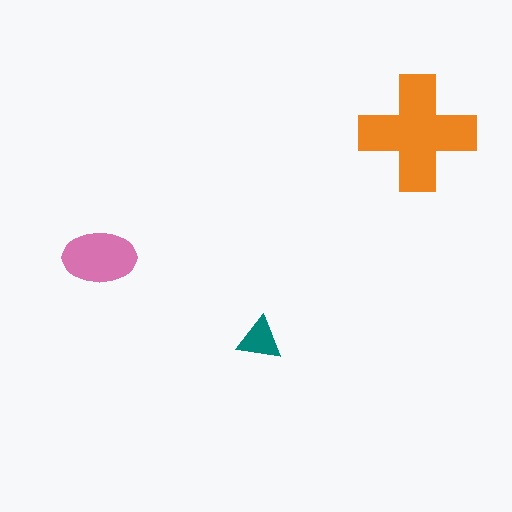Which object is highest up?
The orange cross is topmost.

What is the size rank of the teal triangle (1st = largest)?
3rd.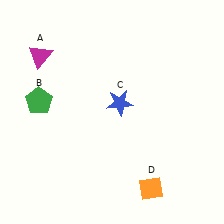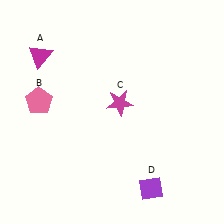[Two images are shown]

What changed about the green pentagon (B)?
In Image 1, B is green. In Image 2, it changed to pink.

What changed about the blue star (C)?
In Image 1, C is blue. In Image 2, it changed to magenta.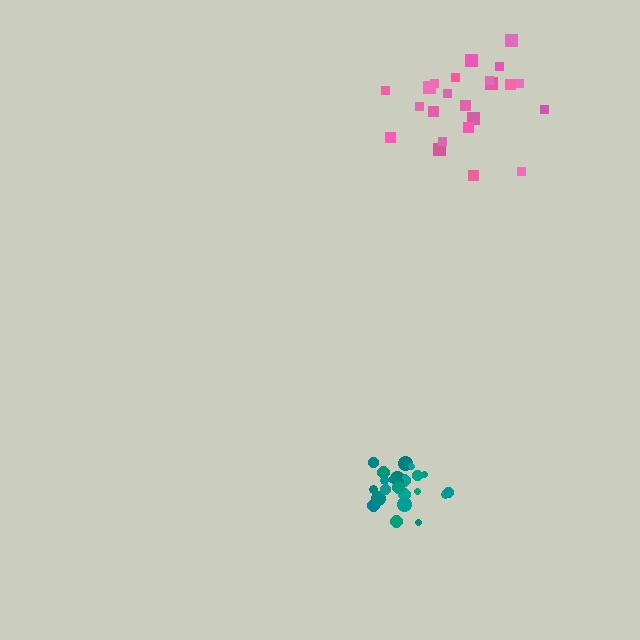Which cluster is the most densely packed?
Teal.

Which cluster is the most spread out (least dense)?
Pink.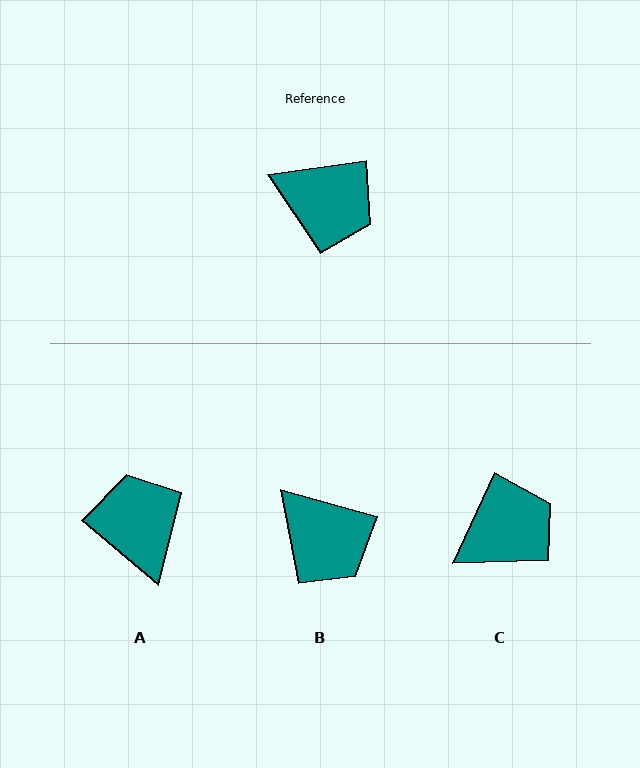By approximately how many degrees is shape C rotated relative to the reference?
Approximately 58 degrees counter-clockwise.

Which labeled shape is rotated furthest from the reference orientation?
A, about 132 degrees away.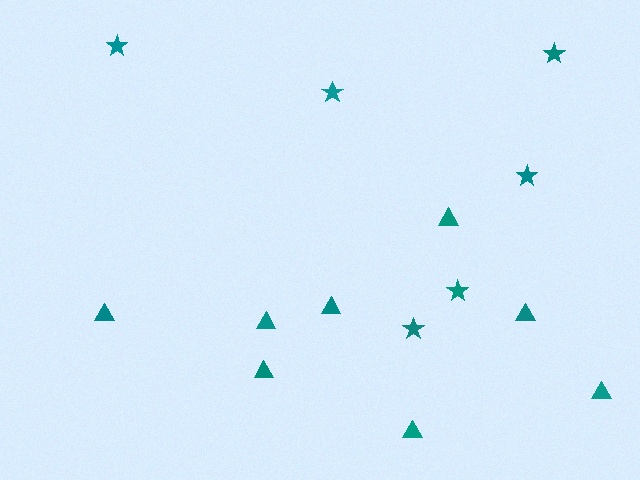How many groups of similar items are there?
There are 2 groups: one group of stars (6) and one group of triangles (8).